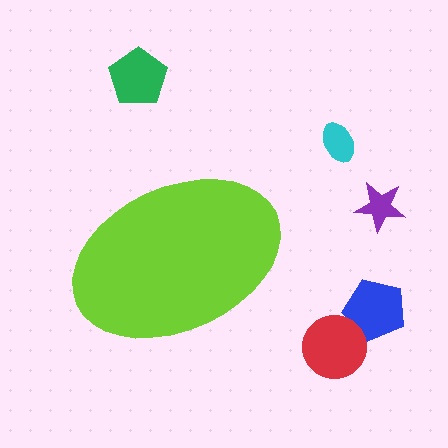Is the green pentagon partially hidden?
No, the green pentagon is fully visible.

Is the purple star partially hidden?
No, the purple star is fully visible.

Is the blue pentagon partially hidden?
No, the blue pentagon is fully visible.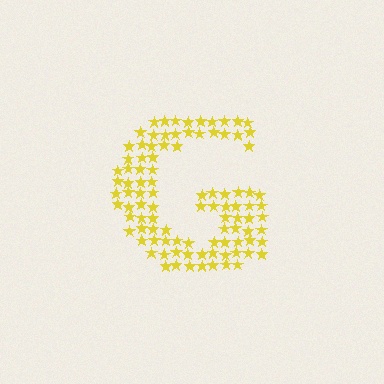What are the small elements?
The small elements are stars.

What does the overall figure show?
The overall figure shows the letter G.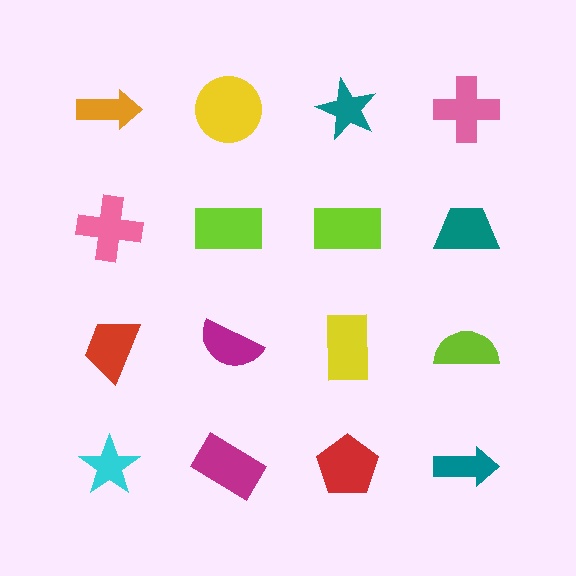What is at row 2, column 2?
A lime rectangle.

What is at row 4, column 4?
A teal arrow.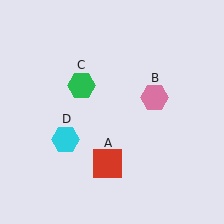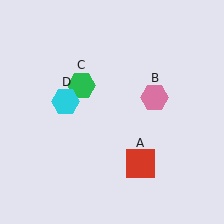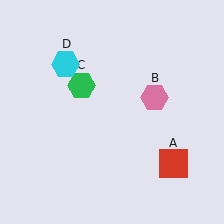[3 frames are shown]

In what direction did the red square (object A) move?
The red square (object A) moved right.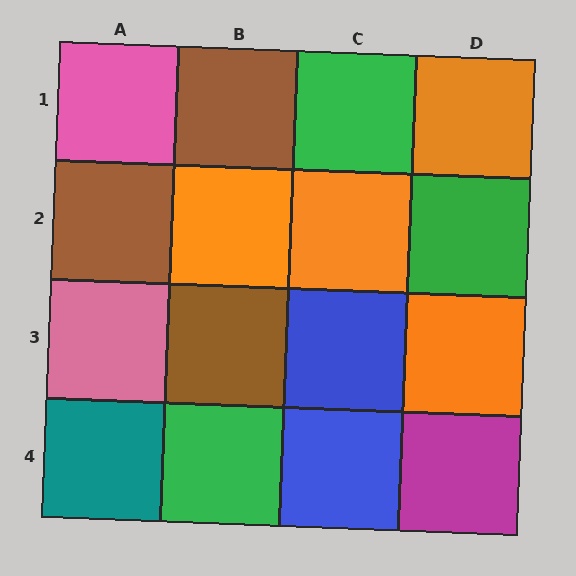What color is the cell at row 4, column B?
Green.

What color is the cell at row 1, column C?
Green.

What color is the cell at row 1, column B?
Brown.